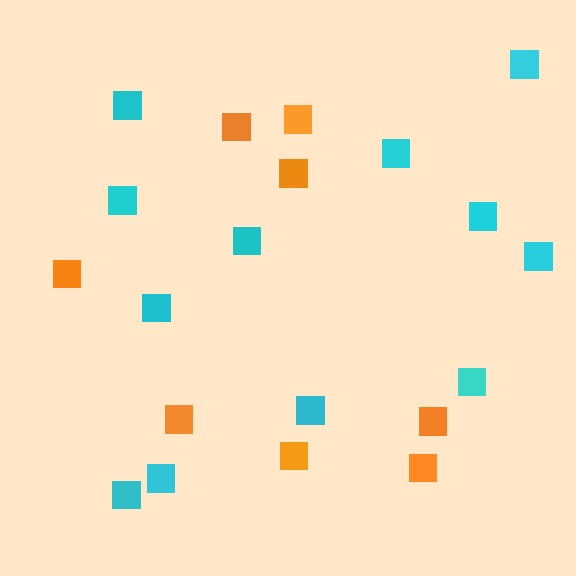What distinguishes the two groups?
There are 2 groups: one group of orange squares (8) and one group of cyan squares (12).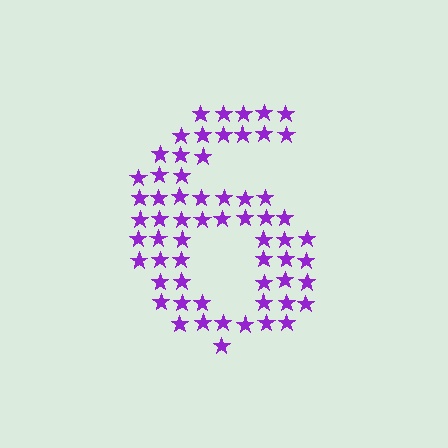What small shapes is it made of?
It is made of small stars.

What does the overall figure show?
The overall figure shows the digit 6.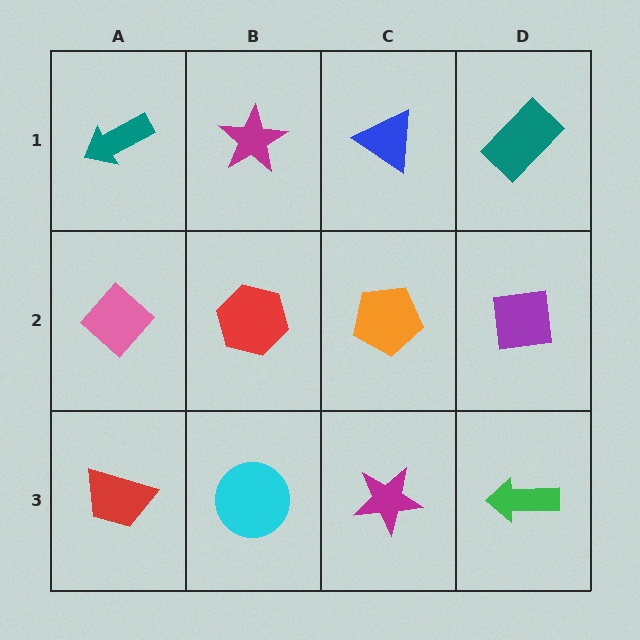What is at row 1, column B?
A magenta star.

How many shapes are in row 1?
4 shapes.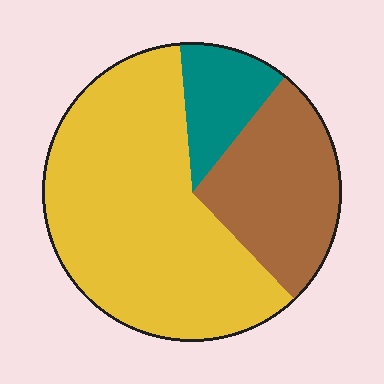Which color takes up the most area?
Yellow, at roughly 60%.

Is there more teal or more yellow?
Yellow.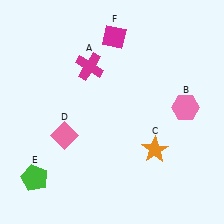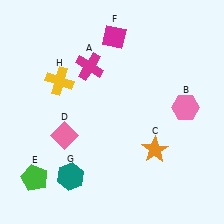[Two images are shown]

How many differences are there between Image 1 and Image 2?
There are 2 differences between the two images.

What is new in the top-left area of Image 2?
A yellow cross (H) was added in the top-left area of Image 2.